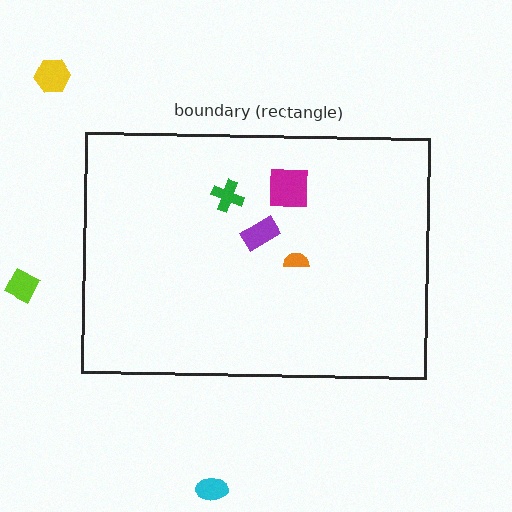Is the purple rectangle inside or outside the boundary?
Inside.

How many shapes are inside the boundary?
4 inside, 3 outside.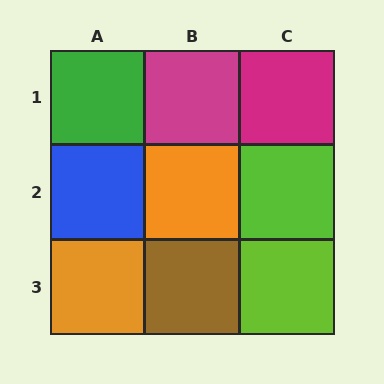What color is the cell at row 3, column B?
Brown.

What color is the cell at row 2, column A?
Blue.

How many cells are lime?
2 cells are lime.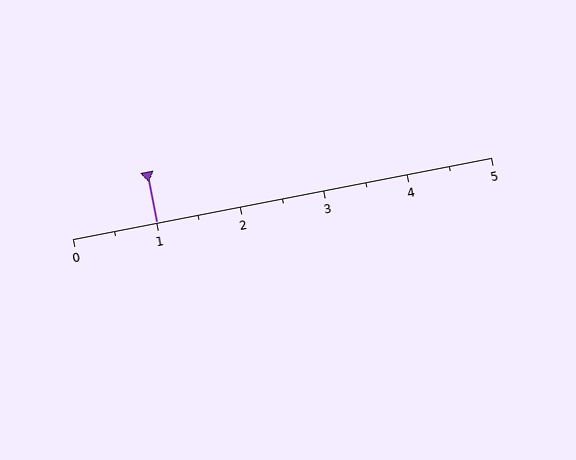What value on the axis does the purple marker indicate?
The marker indicates approximately 1.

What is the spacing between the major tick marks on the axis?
The major ticks are spaced 1 apart.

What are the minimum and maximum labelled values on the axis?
The axis runs from 0 to 5.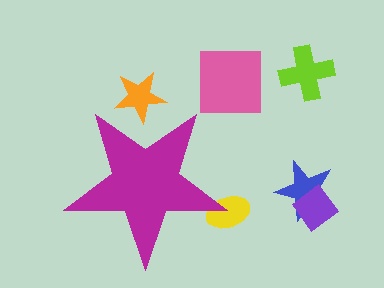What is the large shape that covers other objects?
A magenta star.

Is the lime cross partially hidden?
No, the lime cross is fully visible.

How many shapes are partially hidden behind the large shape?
2 shapes are partially hidden.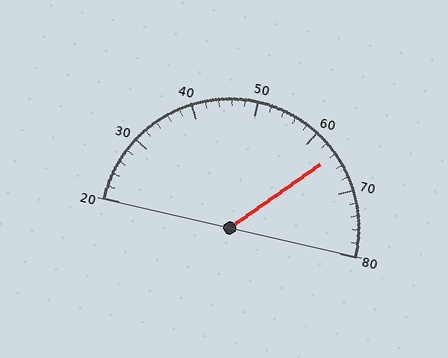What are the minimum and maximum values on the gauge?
The gauge ranges from 20 to 80.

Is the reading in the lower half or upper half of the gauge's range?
The reading is in the upper half of the range (20 to 80).